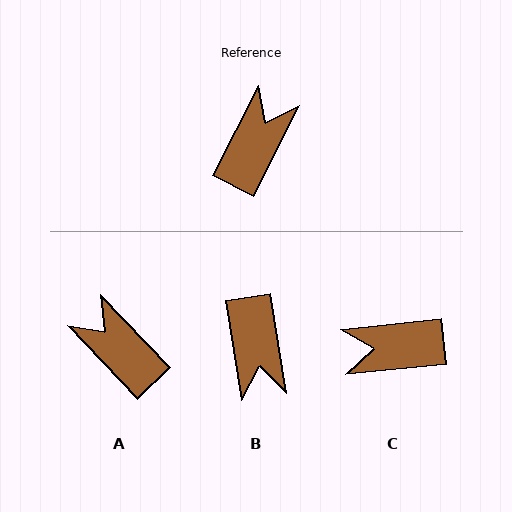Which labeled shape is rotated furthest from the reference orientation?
B, about 144 degrees away.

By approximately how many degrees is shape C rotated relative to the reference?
Approximately 123 degrees counter-clockwise.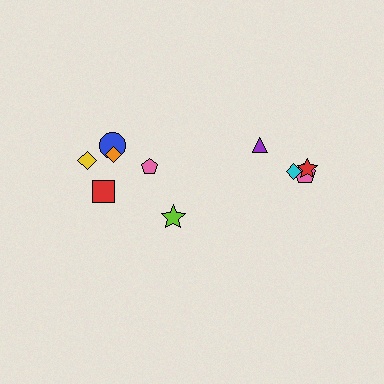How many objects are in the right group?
There are 4 objects.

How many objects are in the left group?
There are 6 objects.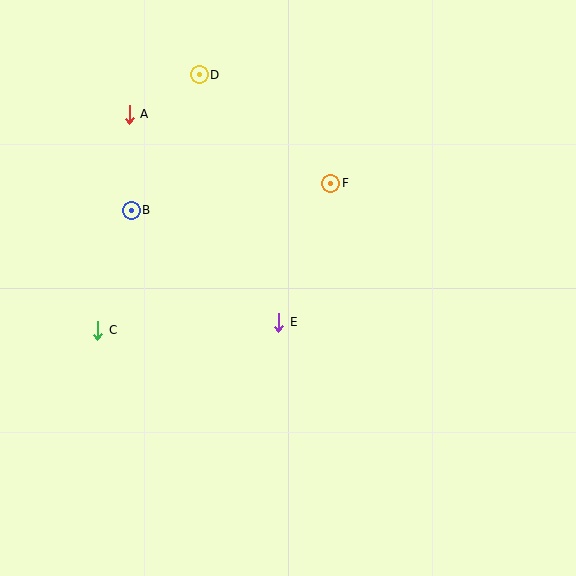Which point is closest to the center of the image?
Point E at (279, 322) is closest to the center.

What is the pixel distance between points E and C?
The distance between E and C is 181 pixels.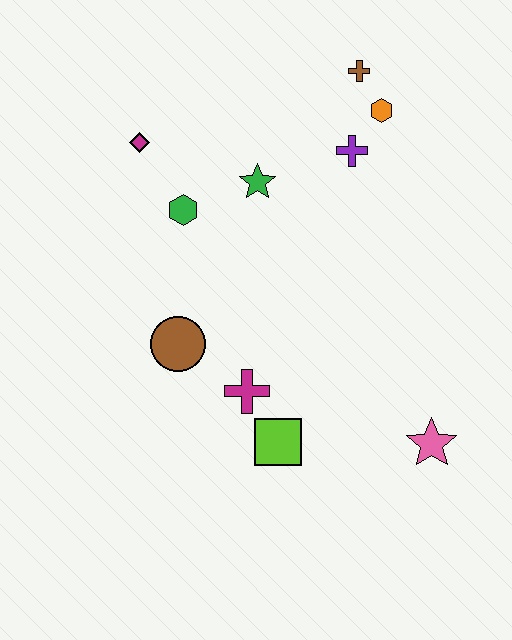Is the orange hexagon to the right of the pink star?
No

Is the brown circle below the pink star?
No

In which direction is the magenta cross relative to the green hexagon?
The magenta cross is below the green hexagon.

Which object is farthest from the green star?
The pink star is farthest from the green star.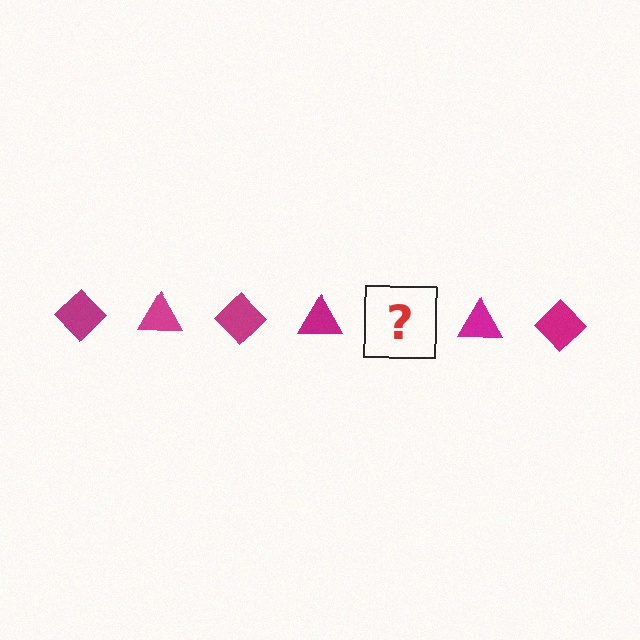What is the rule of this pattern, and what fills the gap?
The rule is that the pattern cycles through diamond, triangle shapes in magenta. The gap should be filled with a magenta diamond.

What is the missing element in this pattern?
The missing element is a magenta diamond.